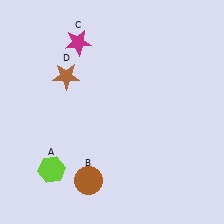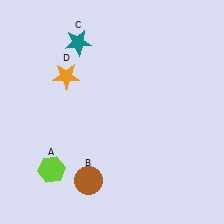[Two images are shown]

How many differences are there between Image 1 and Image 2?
There are 2 differences between the two images.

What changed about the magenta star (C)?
In Image 1, C is magenta. In Image 2, it changed to teal.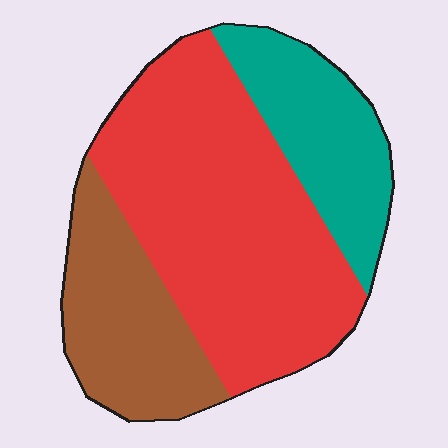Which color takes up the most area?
Red, at roughly 55%.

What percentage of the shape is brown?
Brown covers 24% of the shape.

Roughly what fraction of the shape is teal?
Teal takes up about one fifth (1/5) of the shape.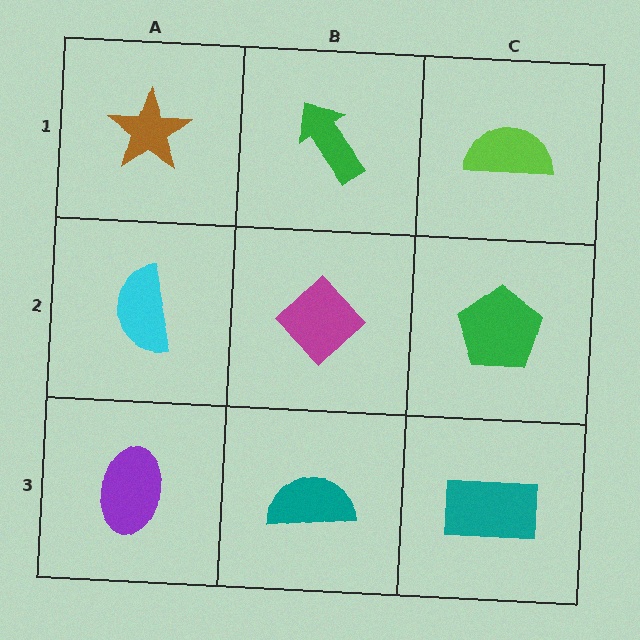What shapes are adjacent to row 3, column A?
A cyan semicircle (row 2, column A), a teal semicircle (row 3, column B).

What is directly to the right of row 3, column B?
A teal rectangle.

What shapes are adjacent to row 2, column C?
A lime semicircle (row 1, column C), a teal rectangle (row 3, column C), a magenta diamond (row 2, column B).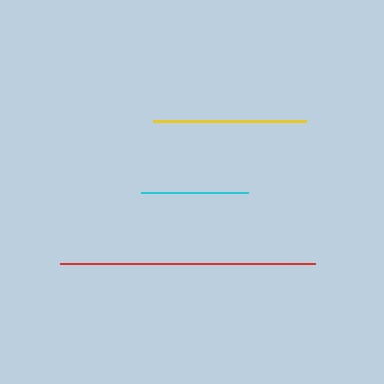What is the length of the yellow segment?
The yellow segment is approximately 153 pixels long.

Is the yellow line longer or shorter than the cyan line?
The yellow line is longer than the cyan line.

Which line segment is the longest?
The red line is the longest at approximately 255 pixels.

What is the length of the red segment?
The red segment is approximately 255 pixels long.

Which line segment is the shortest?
The cyan line is the shortest at approximately 107 pixels.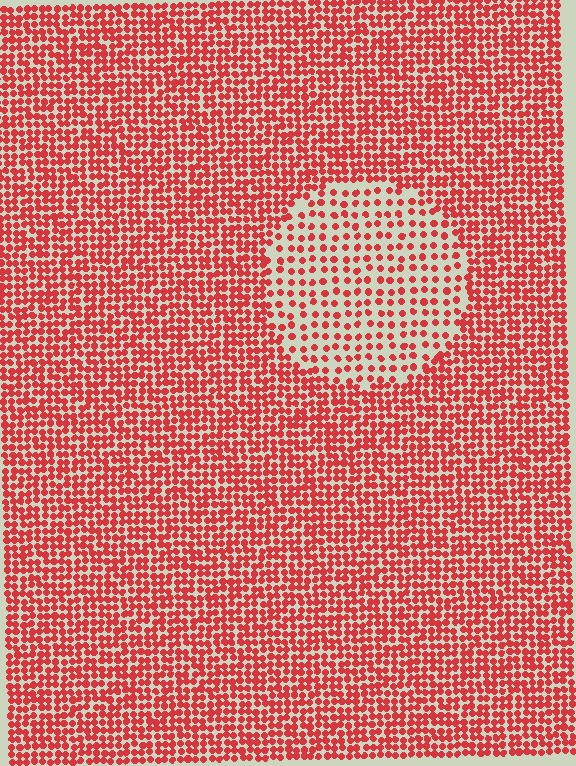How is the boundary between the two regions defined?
The boundary is defined by a change in element density (approximately 2.1x ratio). All elements are the same color, size, and shape.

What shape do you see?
I see a circle.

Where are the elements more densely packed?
The elements are more densely packed outside the circle boundary.